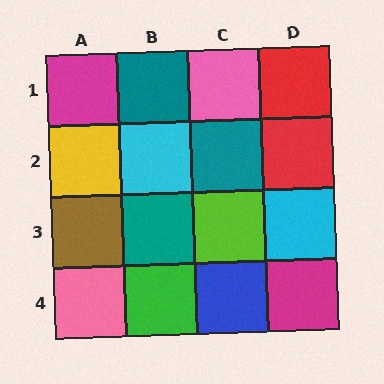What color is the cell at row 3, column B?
Teal.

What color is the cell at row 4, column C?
Blue.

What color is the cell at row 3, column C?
Lime.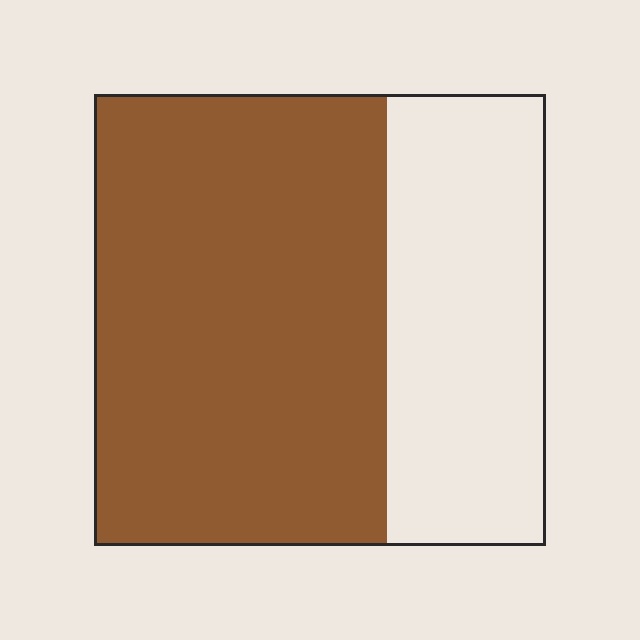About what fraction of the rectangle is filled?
About two thirds (2/3).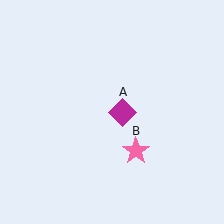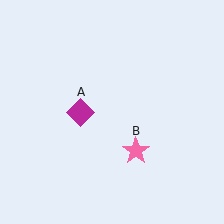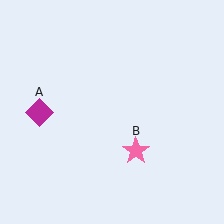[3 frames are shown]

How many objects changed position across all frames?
1 object changed position: magenta diamond (object A).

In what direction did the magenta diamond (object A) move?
The magenta diamond (object A) moved left.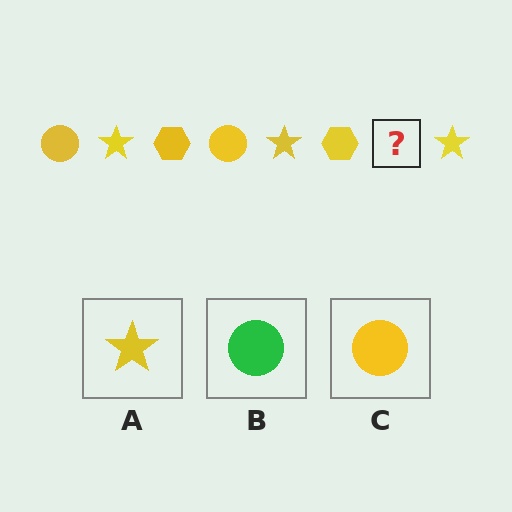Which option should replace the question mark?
Option C.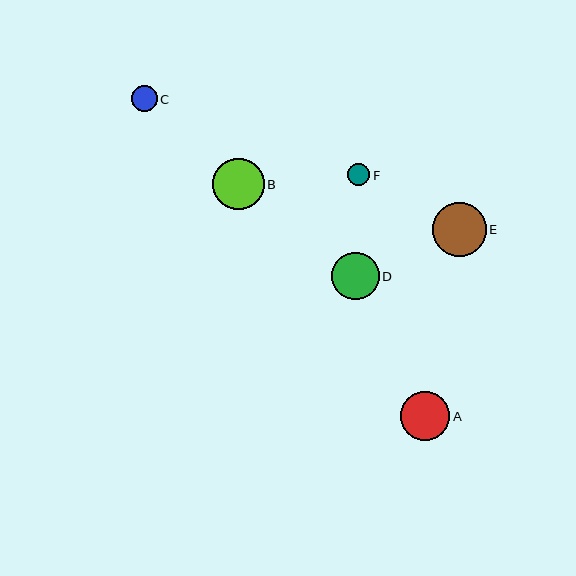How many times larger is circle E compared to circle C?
Circle E is approximately 2.1 times the size of circle C.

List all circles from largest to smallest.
From largest to smallest: E, B, A, D, C, F.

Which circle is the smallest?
Circle F is the smallest with a size of approximately 22 pixels.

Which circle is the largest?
Circle E is the largest with a size of approximately 54 pixels.